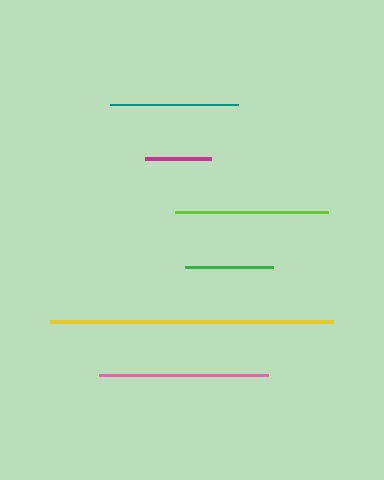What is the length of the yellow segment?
The yellow segment is approximately 284 pixels long.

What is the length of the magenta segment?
The magenta segment is approximately 66 pixels long.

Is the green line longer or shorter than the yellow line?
The yellow line is longer than the green line.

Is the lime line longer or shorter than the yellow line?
The yellow line is longer than the lime line.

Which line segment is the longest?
The yellow line is the longest at approximately 284 pixels.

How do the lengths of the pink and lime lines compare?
The pink and lime lines are approximately the same length.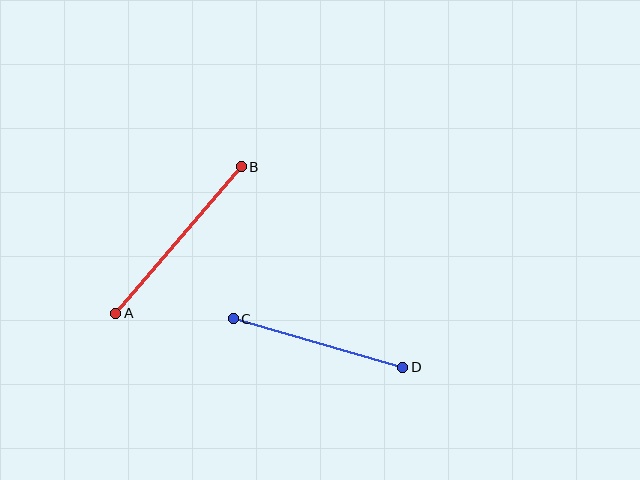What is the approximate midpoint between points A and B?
The midpoint is at approximately (178, 240) pixels.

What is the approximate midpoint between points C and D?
The midpoint is at approximately (318, 343) pixels.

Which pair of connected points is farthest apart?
Points A and B are farthest apart.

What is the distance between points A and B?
The distance is approximately 193 pixels.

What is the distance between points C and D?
The distance is approximately 176 pixels.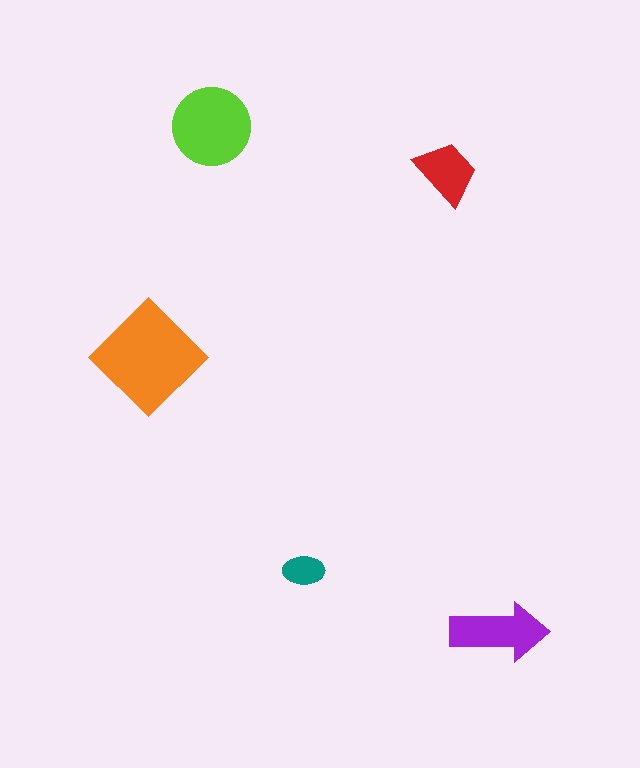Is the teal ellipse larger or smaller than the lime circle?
Smaller.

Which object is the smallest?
The teal ellipse.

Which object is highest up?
The lime circle is topmost.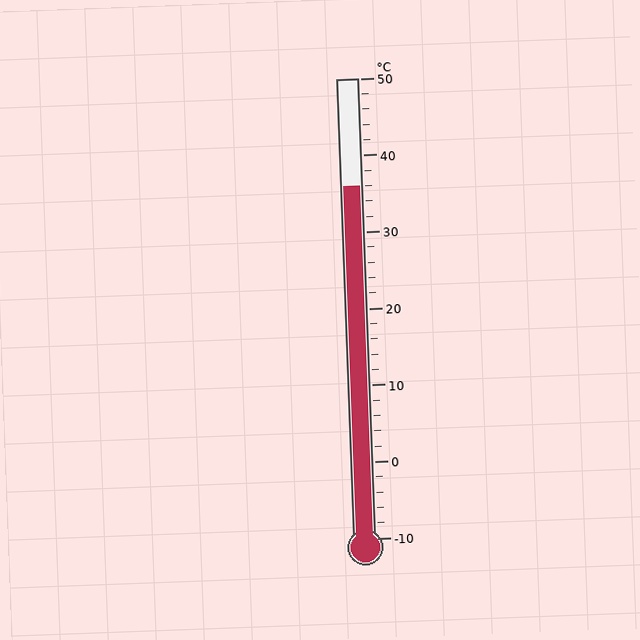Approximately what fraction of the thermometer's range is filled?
The thermometer is filled to approximately 75% of its range.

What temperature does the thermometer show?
The thermometer shows approximately 36°C.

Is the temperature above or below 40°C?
The temperature is below 40°C.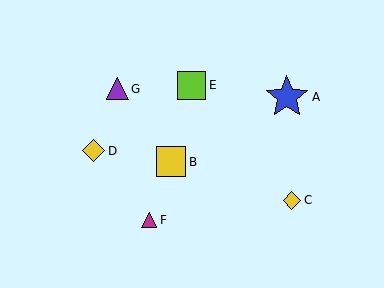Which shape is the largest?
The blue star (labeled A) is the largest.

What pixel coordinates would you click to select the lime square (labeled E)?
Click at (192, 85) to select the lime square E.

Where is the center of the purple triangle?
The center of the purple triangle is at (117, 89).